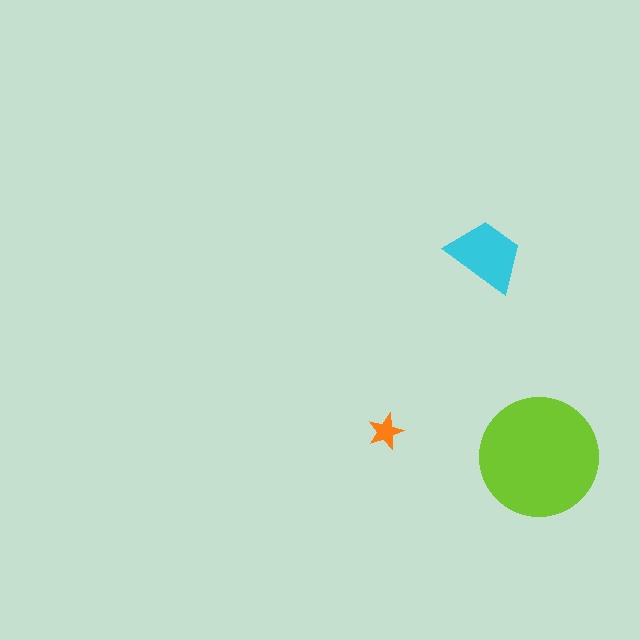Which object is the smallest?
The orange star.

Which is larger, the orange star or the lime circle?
The lime circle.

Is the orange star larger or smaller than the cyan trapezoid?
Smaller.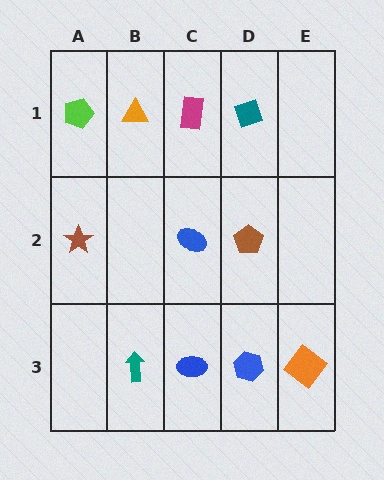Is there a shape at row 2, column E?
No, that cell is empty.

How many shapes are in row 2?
3 shapes.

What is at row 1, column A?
A lime pentagon.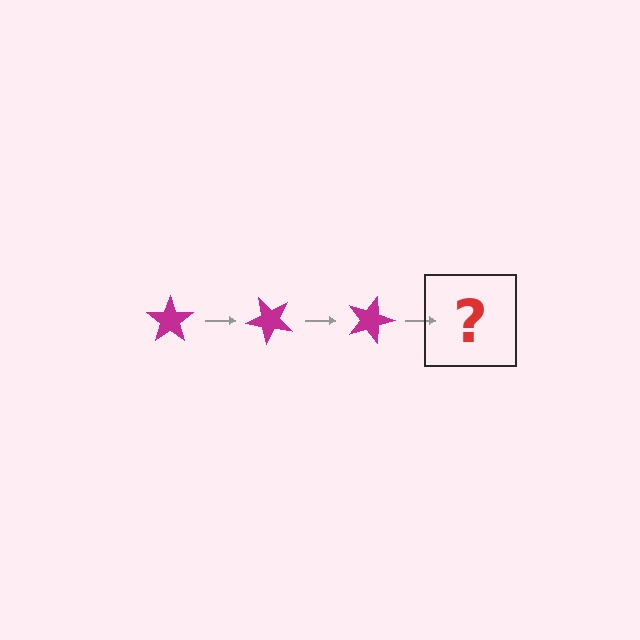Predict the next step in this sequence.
The next step is a magenta star rotated 135 degrees.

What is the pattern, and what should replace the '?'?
The pattern is that the star rotates 45 degrees each step. The '?' should be a magenta star rotated 135 degrees.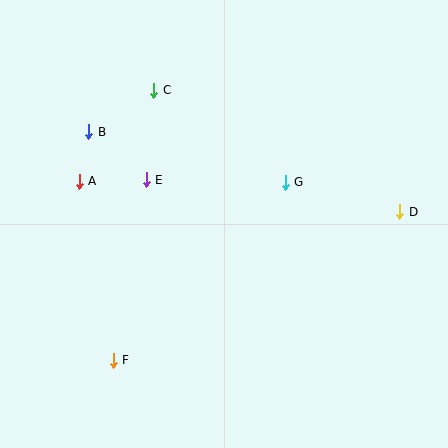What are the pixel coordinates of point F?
Point F is at (113, 360).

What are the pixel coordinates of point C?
Point C is at (154, 91).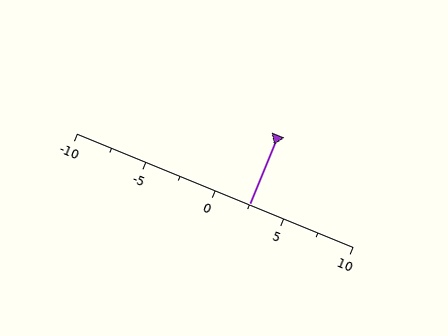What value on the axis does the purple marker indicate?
The marker indicates approximately 2.5.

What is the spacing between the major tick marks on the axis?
The major ticks are spaced 5 apart.